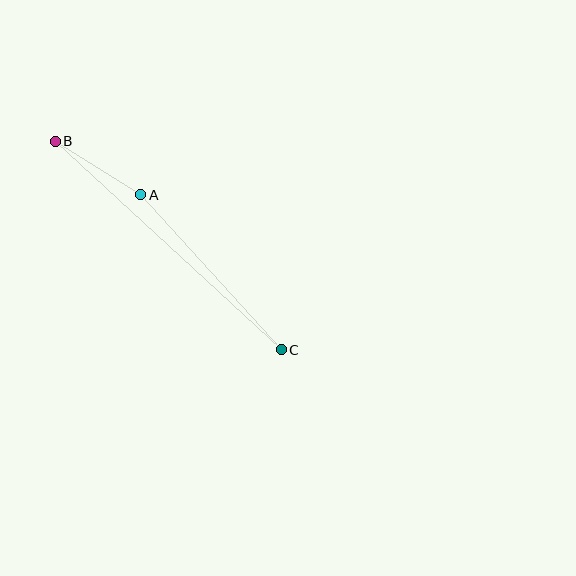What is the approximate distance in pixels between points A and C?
The distance between A and C is approximately 209 pixels.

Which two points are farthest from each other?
Points B and C are farthest from each other.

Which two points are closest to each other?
Points A and B are closest to each other.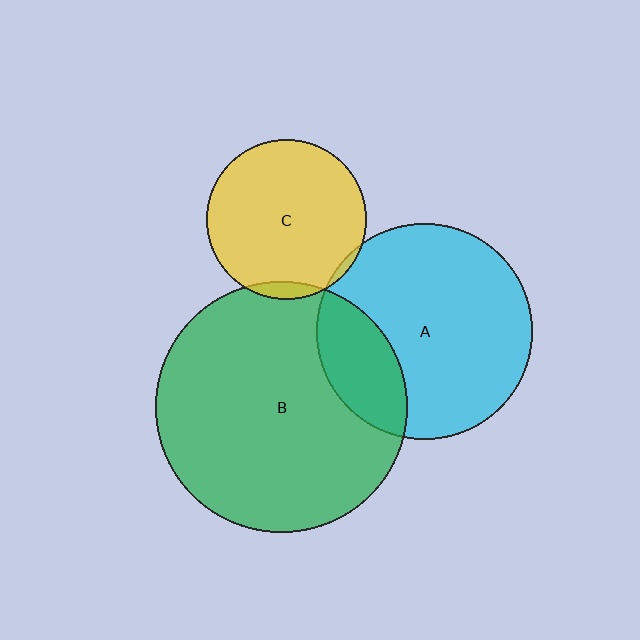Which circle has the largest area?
Circle B (green).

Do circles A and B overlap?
Yes.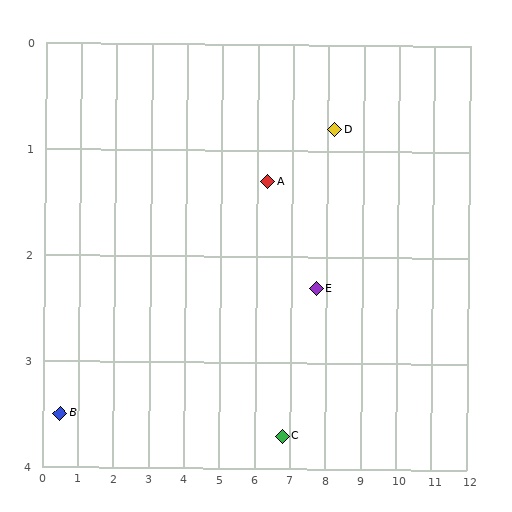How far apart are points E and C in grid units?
Points E and C are about 1.7 grid units apart.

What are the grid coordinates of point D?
Point D is at approximately (8.2, 0.8).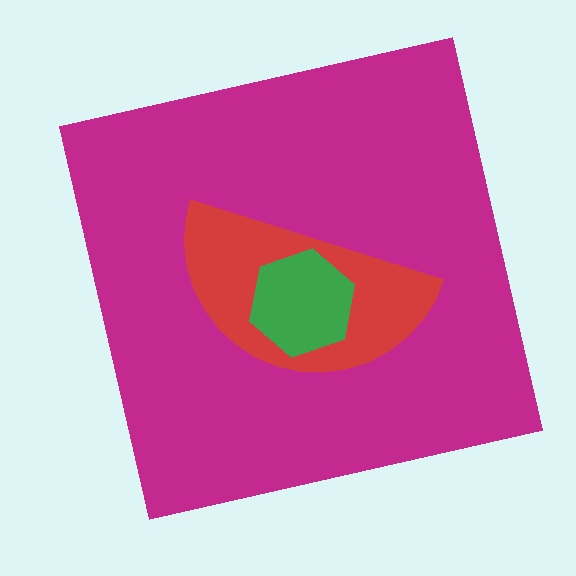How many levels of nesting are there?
3.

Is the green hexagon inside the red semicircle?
Yes.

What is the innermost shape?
The green hexagon.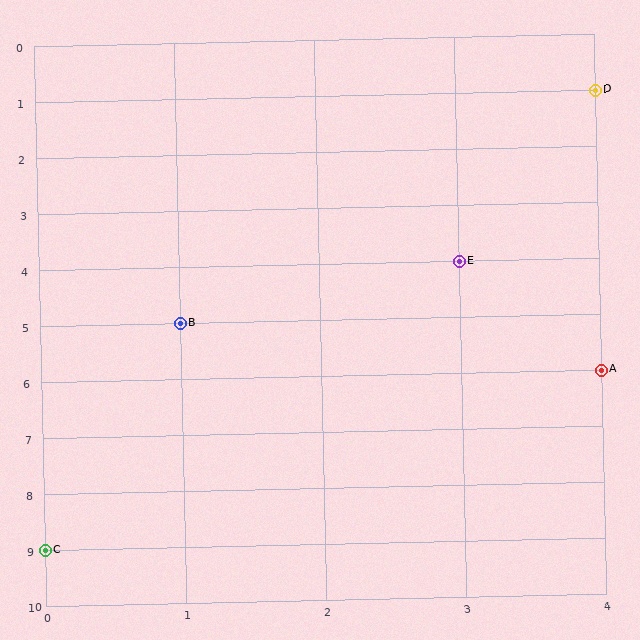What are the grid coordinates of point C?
Point C is at grid coordinates (0, 9).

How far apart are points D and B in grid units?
Points D and B are 3 columns and 4 rows apart (about 5.0 grid units diagonally).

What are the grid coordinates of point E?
Point E is at grid coordinates (3, 4).